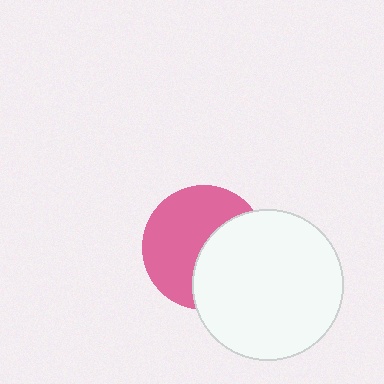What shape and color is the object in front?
The object in front is a white circle.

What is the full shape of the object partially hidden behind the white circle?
The partially hidden object is a pink circle.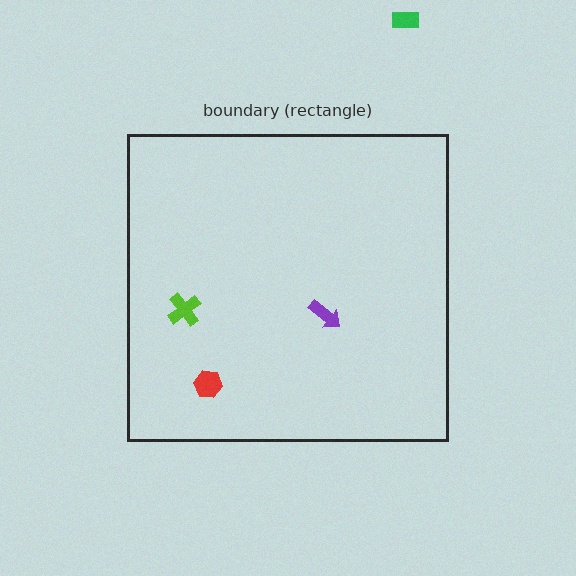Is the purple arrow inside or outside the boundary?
Inside.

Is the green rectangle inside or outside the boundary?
Outside.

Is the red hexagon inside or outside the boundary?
Inside.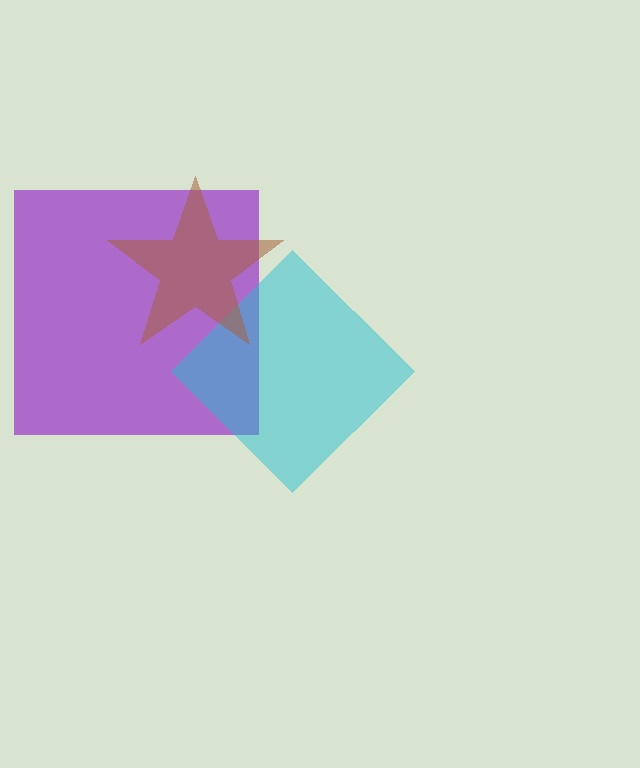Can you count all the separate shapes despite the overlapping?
Yes, there are 3 separate shapes.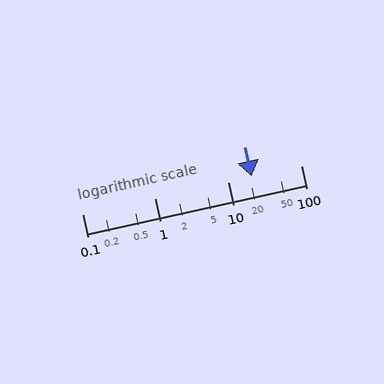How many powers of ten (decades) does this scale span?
The scale spans 3 decades, from 0.1 to 100.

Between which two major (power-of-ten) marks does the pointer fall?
The pointer is between 10 and 100.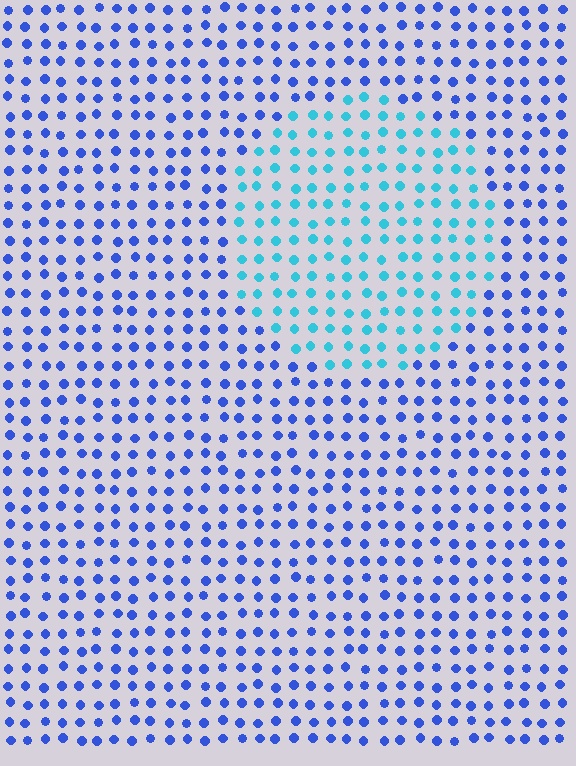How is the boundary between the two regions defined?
The boundary is defined purely by a slight shift in hue (about 41 degrees). Spacing, size, and orientation are identical on both sides.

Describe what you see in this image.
The image is filled with small blue elements in a uniform arrangement. A circle-shaped region is visible where the elements are tinted to a slightly different hue, forming a subtle color boundary.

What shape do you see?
I see a circle.